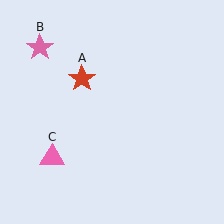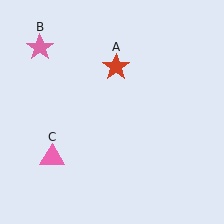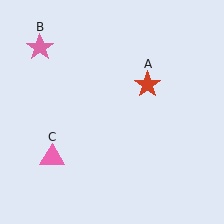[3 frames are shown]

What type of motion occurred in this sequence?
The red star (object A) rotated clockwise around the center of the scene.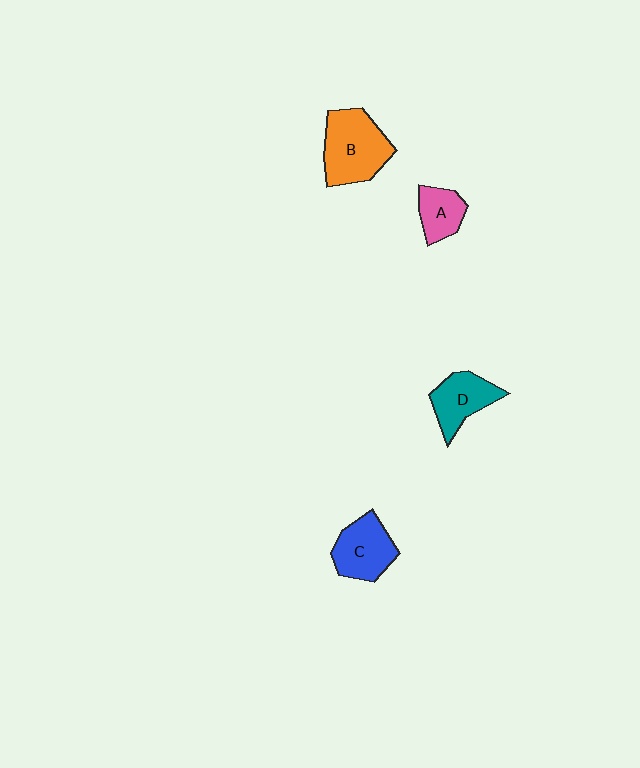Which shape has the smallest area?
Shape A (pink).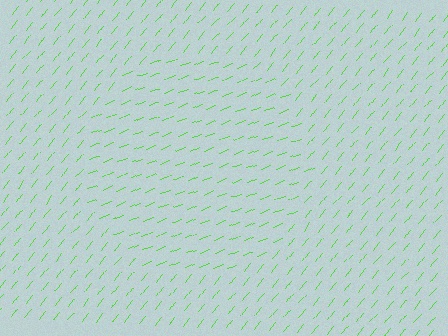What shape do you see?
I see a circle.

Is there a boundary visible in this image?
Yes, there is a texture boundary formed by a change in line orientation.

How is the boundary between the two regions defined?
The boundary is defined purely by a change in line orientation (approximately 30 degrees difference). All lines are the same color and thickness.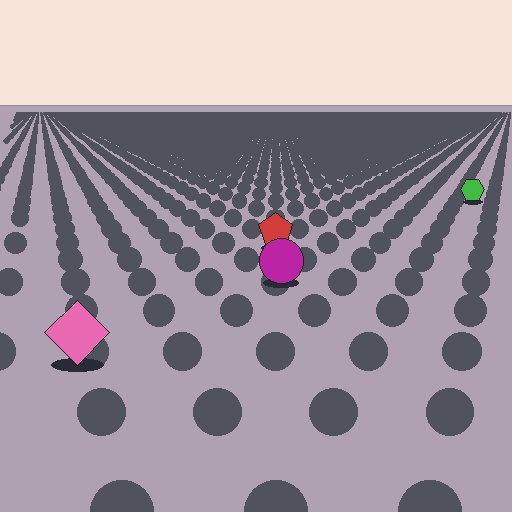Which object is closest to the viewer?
The pink diamond is closest. The texture marks near it are larger and more spread out.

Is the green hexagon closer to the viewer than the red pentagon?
No. The red pentagon is closer — you can tell from the texture gradient: the ground texture is coarser near it.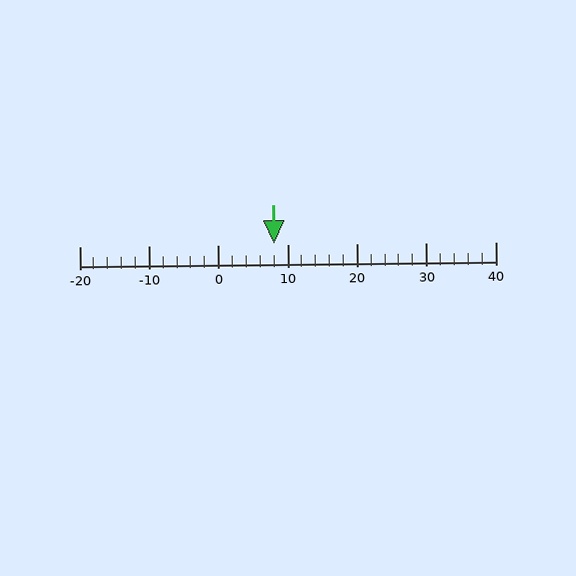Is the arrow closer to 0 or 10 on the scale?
The arrow is closer to 10.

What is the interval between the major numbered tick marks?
The major tick marks are spaced 10 units apart.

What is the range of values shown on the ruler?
The ruler shows values from -20 to 40.